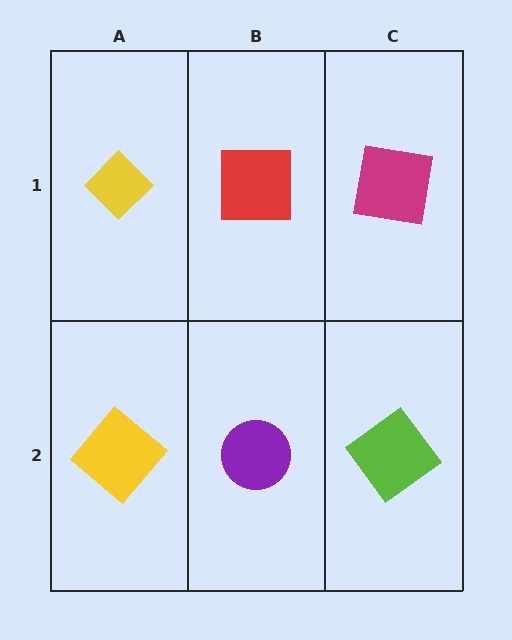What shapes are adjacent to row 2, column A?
A yellow diamond (row 1, column A), a purple circle (row 2, column B).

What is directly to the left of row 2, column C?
A purple circle.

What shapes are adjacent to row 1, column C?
A lime diamond (row 2, column C), a red square (row 1, column B).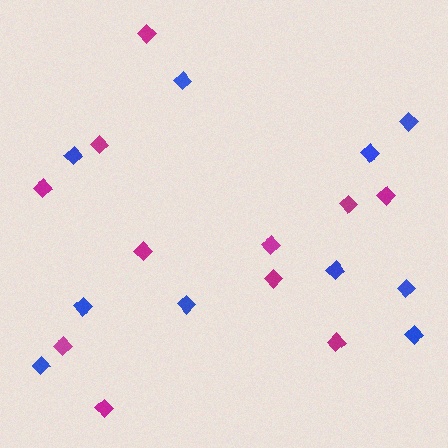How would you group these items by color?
There are 2 groups: one group of magenta diamonds (11) and one group of blue diamonds (10).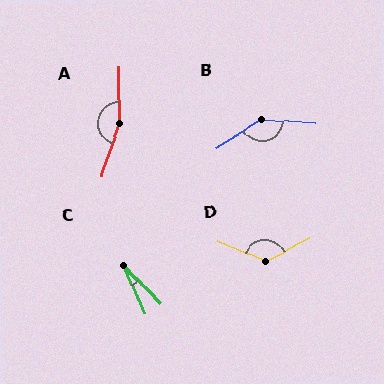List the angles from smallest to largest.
C (20°), D (130°), B (143°), A (161°).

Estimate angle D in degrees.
Approximately 130 degrees.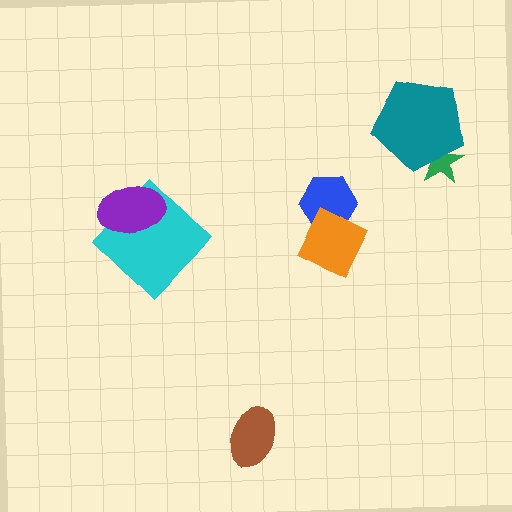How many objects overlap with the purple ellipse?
1 object overlaps with the purple ellipse.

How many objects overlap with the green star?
1 object overlaps with the green star.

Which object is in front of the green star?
The teal pentagon is in front of the green star.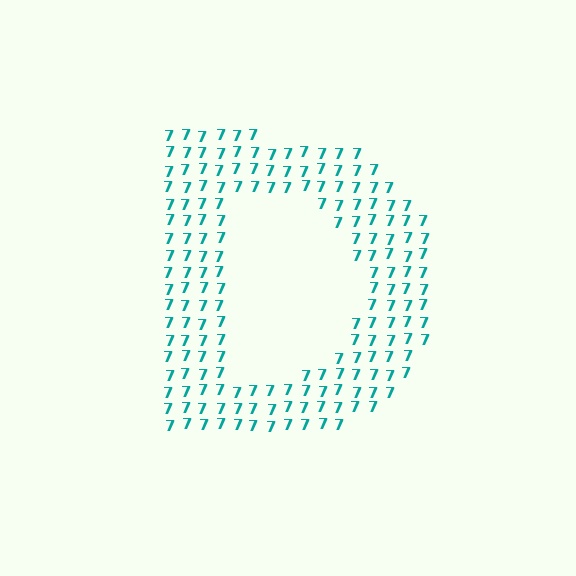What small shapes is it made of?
It is made of small digit 7's.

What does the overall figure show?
The overall figure shows the letter D.